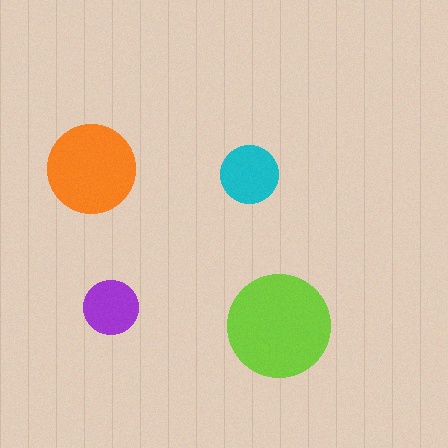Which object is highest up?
The orange circle is topmost.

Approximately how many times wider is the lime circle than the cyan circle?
About 2 times wider.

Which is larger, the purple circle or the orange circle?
The orange one.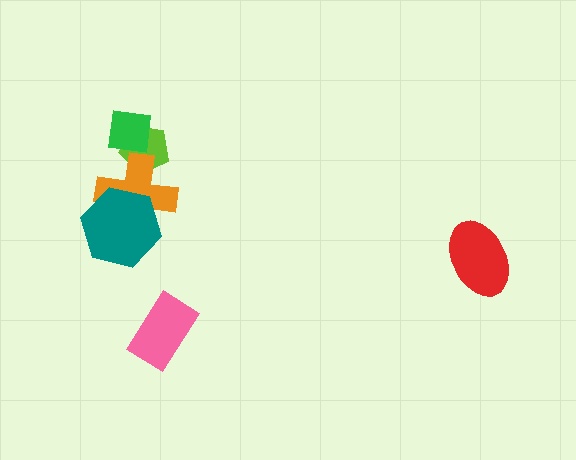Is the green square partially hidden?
No, no other shape covers it.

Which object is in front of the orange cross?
The teal hexagon is in front of the orange cross.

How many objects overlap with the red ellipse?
0 objects overlap with the red ellipse.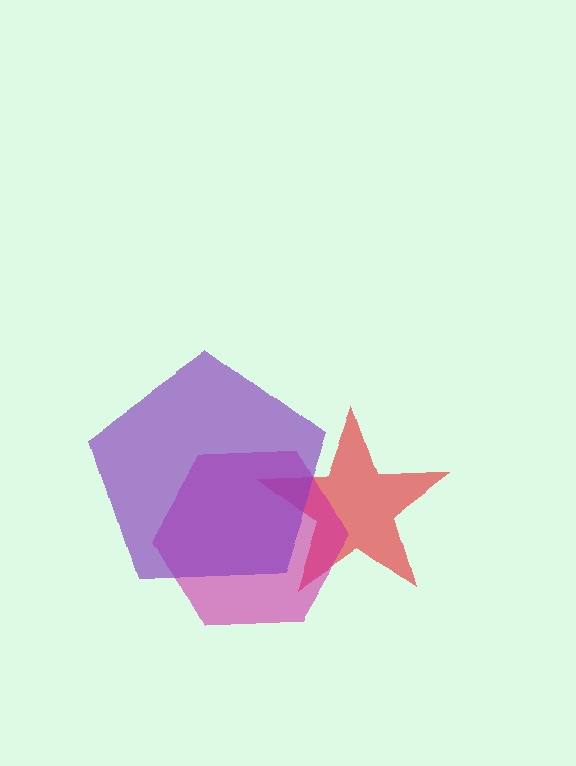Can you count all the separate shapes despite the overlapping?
Yes, there are 3 separate shapes.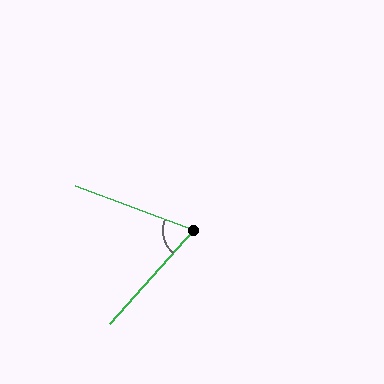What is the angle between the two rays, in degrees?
Approximately 69 degrees.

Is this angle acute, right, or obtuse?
It is acute.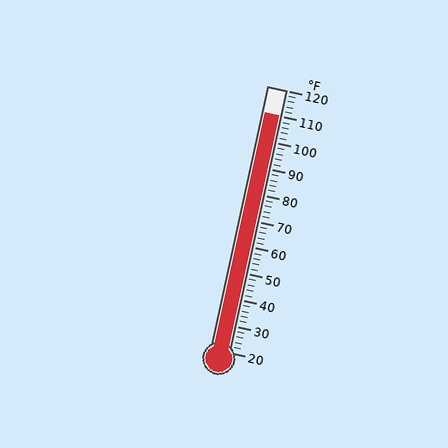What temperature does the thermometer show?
The thermometer shows approximately 110°F.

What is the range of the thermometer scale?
The thermometer scale ranges from 20°F to 120°F.